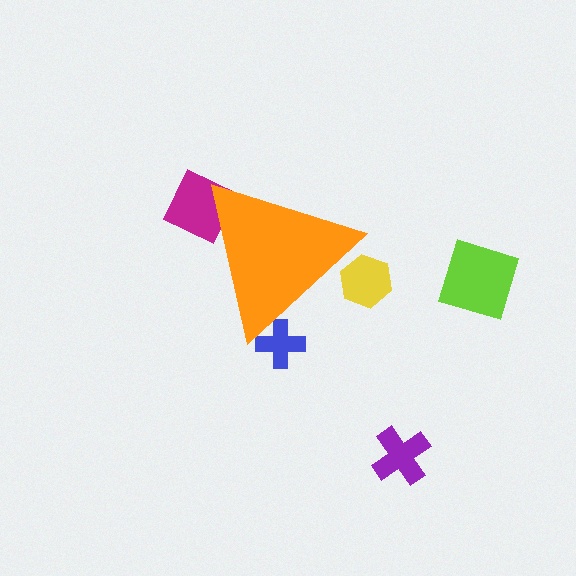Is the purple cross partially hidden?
No, the purple cross is fully visible.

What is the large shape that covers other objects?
An orange triangle.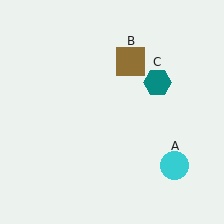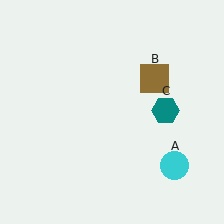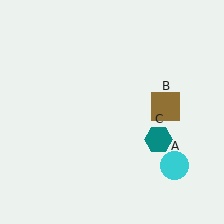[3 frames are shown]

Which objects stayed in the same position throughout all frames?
Cyan circle (object A) remained stationary.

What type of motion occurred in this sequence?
The brown square (object B), teal hexagon (object C) rotated clockwise around the center of the scene.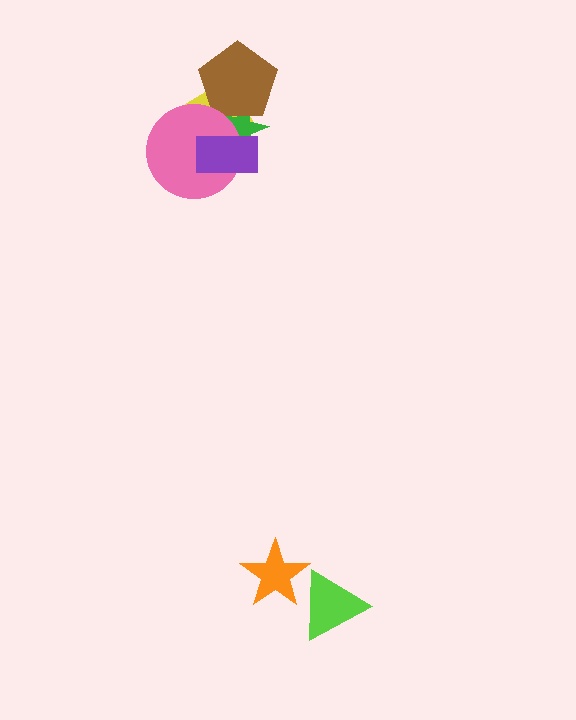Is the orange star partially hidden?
Yes, it is partially covered by another shape.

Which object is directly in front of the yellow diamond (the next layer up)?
The green star is directly in front of the yellow diamond.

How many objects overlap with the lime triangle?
1 object overlaps with the lime triangle.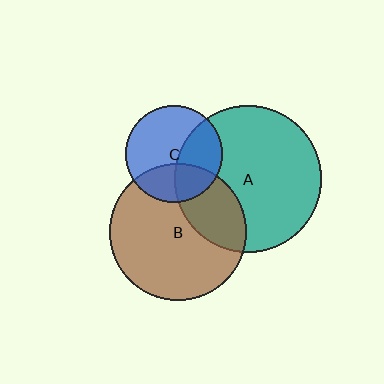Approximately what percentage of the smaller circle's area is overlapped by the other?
Approximately 30%.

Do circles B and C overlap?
Yes.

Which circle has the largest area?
Circle A (teal).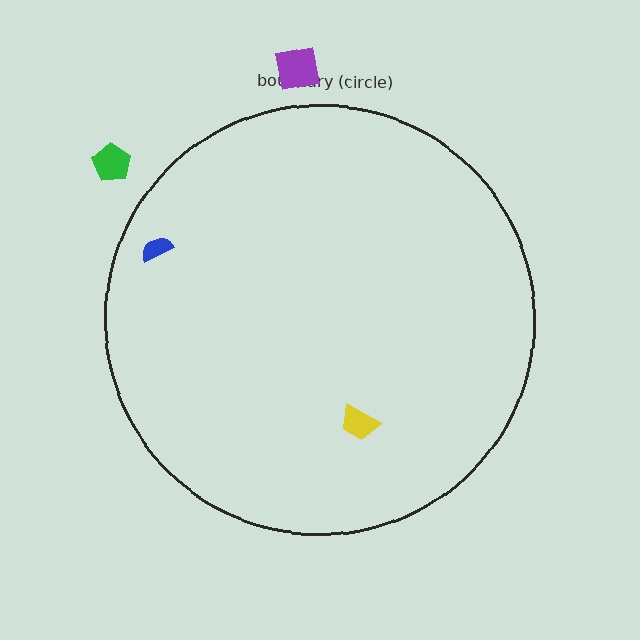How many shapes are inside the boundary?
2 inside, 2 outside.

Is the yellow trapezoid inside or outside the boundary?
Inside.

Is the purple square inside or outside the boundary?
Outside.